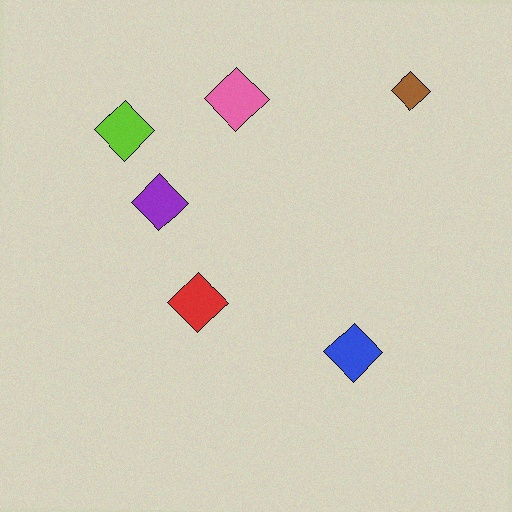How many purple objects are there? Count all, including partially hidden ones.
There is 1 purple object.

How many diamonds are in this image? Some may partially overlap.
There are 6 diamonds.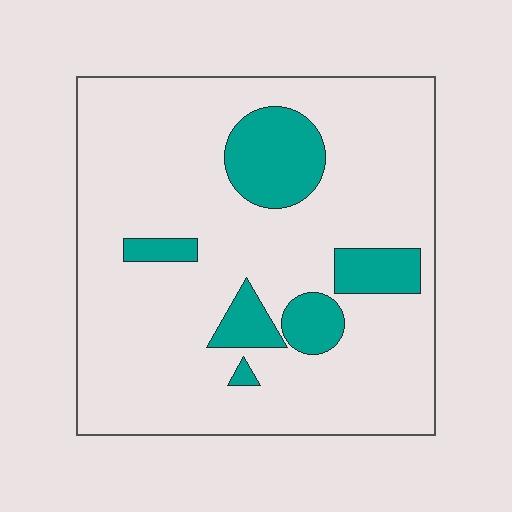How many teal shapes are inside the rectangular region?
6.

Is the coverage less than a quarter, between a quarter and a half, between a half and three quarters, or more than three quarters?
Less than a quarter.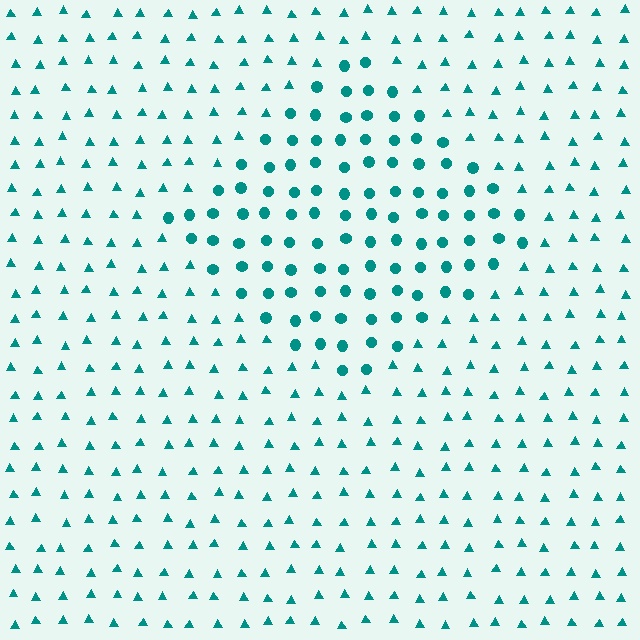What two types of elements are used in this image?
The image uses circles inside the diamond region and triangles outside it.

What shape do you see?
I see a diamond.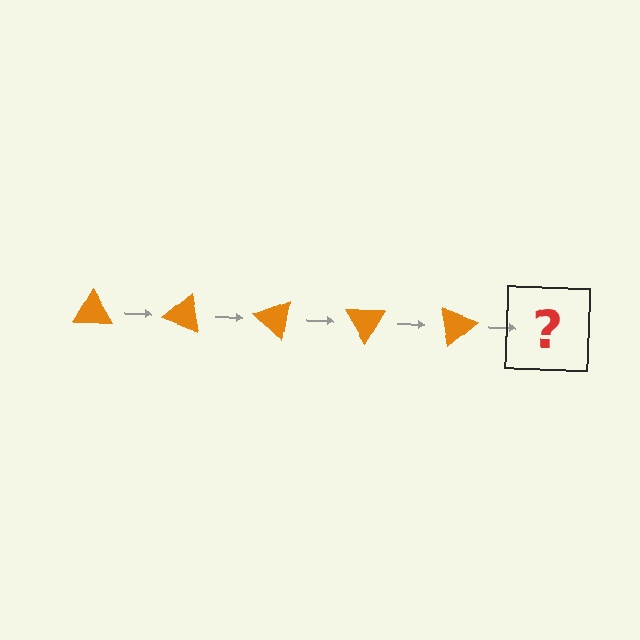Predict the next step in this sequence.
The next step is an orange triangle rotated 100 degrees.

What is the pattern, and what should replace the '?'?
The pattern is that the triangle rotates 20 degrees each step. The '?' should be an orange triangle rotated 100 degrees.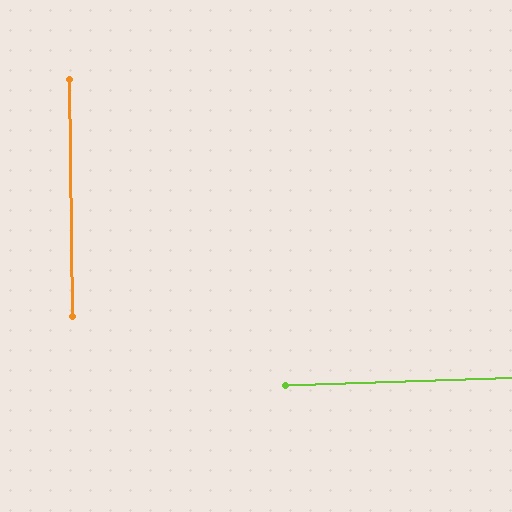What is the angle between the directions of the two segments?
Approximately 89 degrees.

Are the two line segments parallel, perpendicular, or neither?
Perpendicular — they meet at approximately 89°.